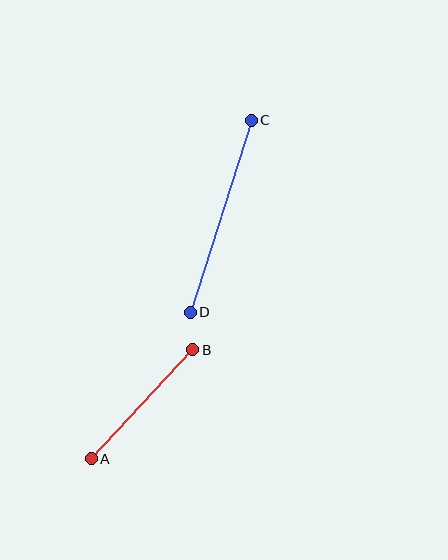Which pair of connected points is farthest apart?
Points C and D are farthest apart.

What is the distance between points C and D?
The distance is approximately 201 pixels.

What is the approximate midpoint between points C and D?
The midpoint is at approximately (221, 216) pixels.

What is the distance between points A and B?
The distance is approximately 149 pixels.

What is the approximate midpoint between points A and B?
The midpoint is at approximately (142, 404) pixels.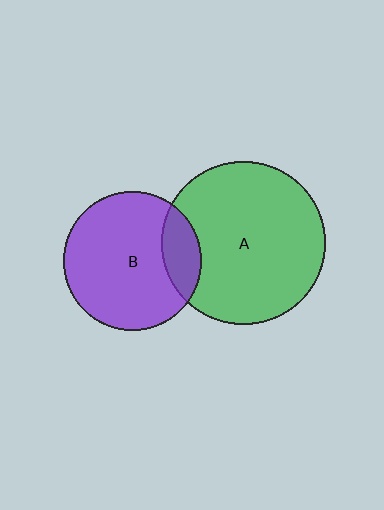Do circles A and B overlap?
Yes.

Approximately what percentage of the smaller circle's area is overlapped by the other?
Approximately 20%.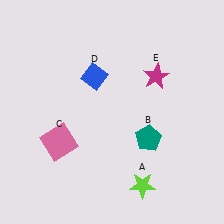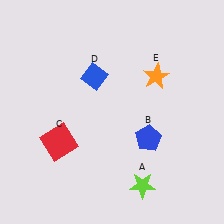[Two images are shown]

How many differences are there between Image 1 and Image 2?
There are 3 differences between the two images.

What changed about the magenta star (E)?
In Image 1, E is magenta. In Image 2, it changed to orange.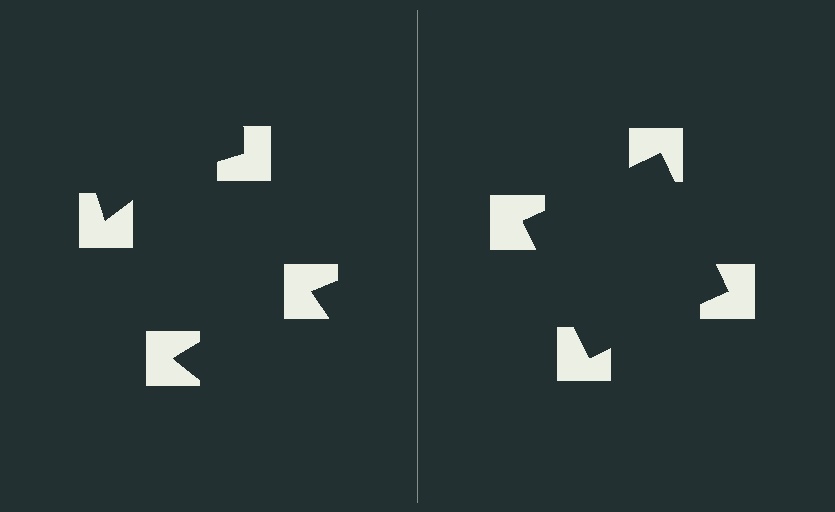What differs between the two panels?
The notched squares are positioned identically on both sides; only the wedge orientations differ. On the right they align to a square; on the left they are misaligned.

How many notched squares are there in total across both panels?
8 — 4 on each side.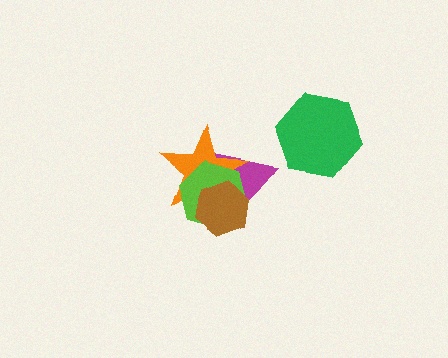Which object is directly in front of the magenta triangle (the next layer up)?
The orange star is directly in front of the magenta triangle.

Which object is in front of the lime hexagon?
The brown hexagon is in front of the lime hexagon.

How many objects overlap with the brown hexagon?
3 objects overlap with the brown hexagon.